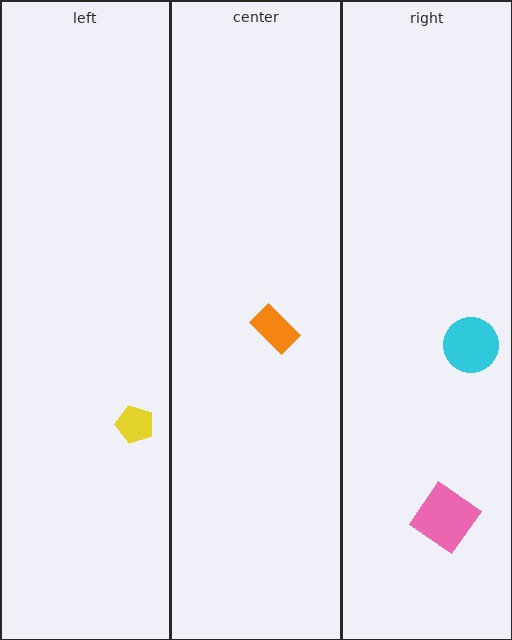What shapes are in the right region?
The pink diamond, the cyan circle.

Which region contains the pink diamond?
The right region.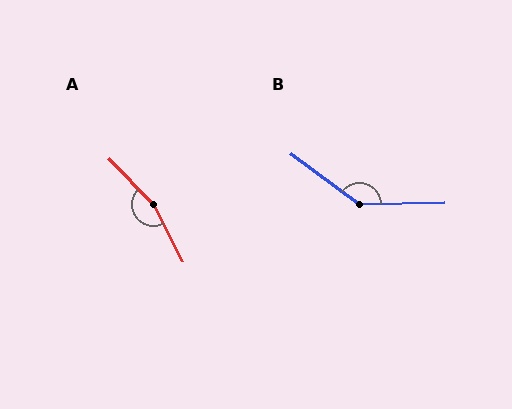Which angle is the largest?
A, at approximately 164 degrees.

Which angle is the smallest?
B, at approximately 142 degrees.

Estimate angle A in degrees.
Approximately 164 degrees.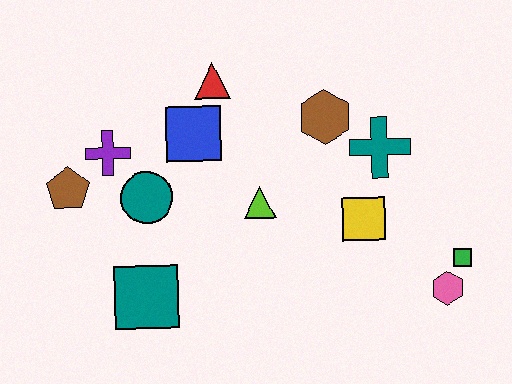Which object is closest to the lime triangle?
The blue square is closest to the lime triangle.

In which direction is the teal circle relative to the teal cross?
The teal circle is to the left of the teal cross.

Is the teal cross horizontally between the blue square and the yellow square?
No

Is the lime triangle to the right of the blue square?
Yes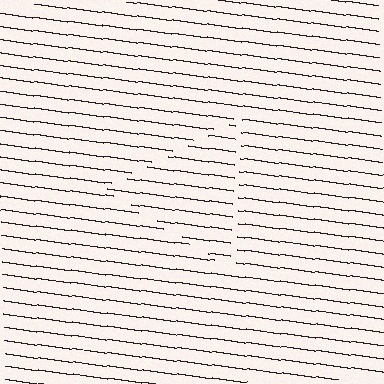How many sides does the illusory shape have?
3 sides — the line-ends trace a triangle.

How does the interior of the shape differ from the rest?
The interior of the shape contains the same grating, shifted by half a period — the contour is defined by the phase discontinuity where line-ends from the inner and outer gratings abut.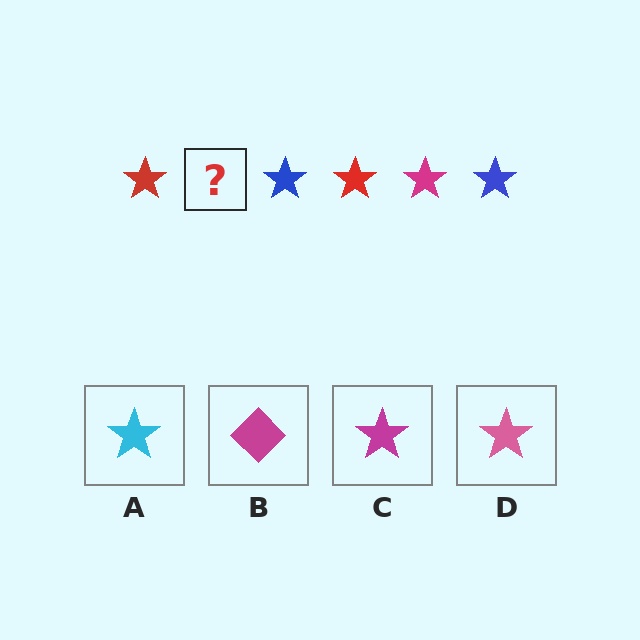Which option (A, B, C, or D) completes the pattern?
C.